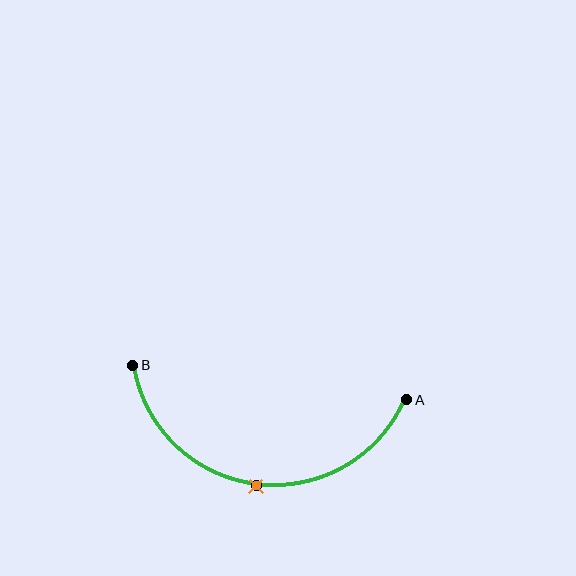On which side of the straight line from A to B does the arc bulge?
The arc bulges below the straight line connecting A and B.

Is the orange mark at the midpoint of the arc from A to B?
Yes. The orange mark lies on the arc at equal arc-length from both A and B — it is the arc midpoint.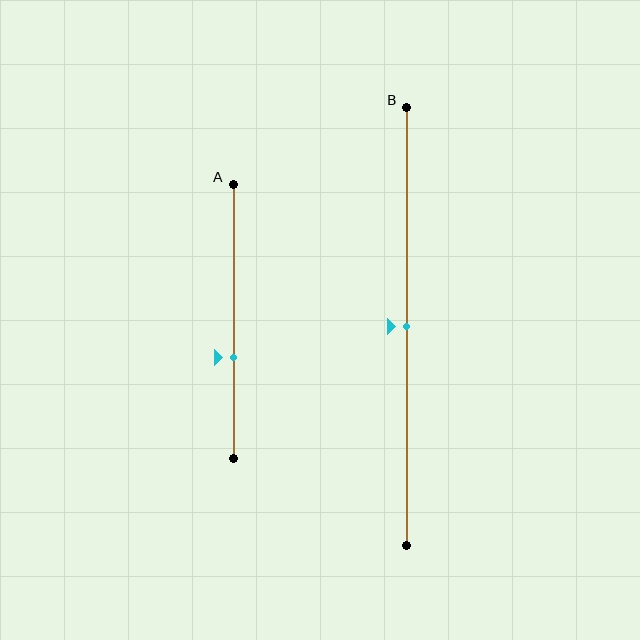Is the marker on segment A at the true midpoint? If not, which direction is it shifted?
No, the marker on segment A is shifted downward by about 13% of the segment length.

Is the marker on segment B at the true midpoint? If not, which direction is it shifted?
Yes, the marker on segment B is at the true midpoint.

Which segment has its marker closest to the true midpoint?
Segment B has its marker closest to the true midpoint.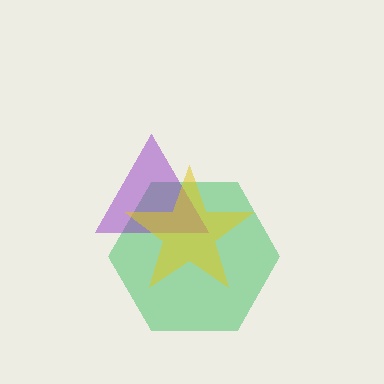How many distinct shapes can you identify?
There are 3 distinct shapes: a green hexagon, a purple triangle, a yellow star.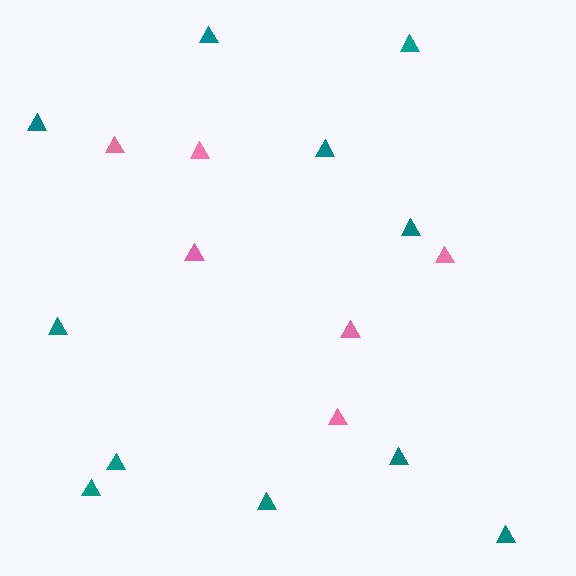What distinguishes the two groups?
There are 2 groups: one group of pink triangles (6) and one group of teal triangles (11).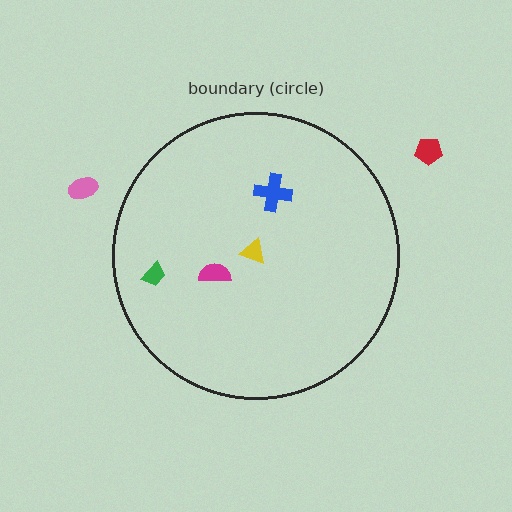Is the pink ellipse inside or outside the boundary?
Outside.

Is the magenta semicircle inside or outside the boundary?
Inside.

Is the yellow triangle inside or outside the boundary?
Inside.